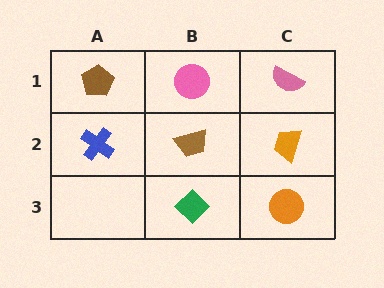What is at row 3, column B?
A green diamond.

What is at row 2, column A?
A blue cross.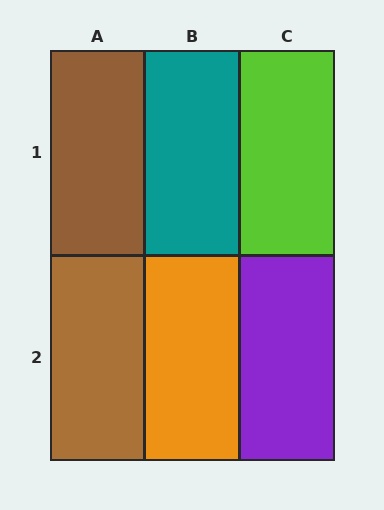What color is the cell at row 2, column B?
Orange.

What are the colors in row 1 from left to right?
Brown, teal, lime.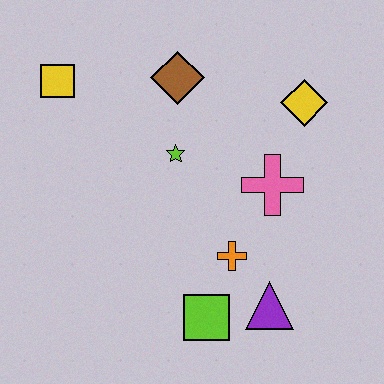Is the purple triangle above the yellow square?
No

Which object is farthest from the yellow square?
The purple triangle is farthest from the yellow square.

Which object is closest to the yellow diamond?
The pink cross is closest to the yellow diamond.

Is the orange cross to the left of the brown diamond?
No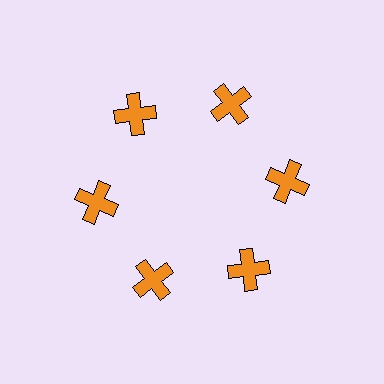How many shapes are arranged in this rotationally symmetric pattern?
There are 6 shapes, arranged in 6 groups of 1.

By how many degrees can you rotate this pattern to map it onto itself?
The pattern maps onto itself every 60 degrees of rotation.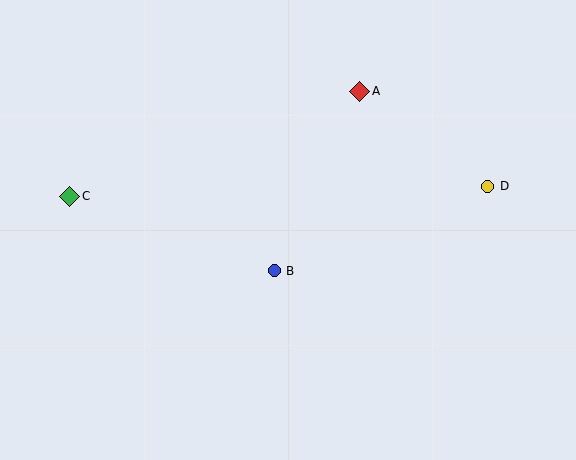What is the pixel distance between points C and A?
The distance between C and A is 309 pixels.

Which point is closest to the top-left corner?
Point C is closest to the top-left corner.